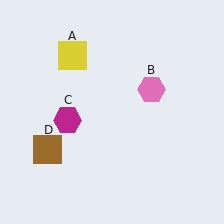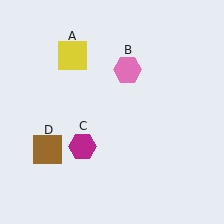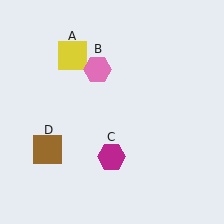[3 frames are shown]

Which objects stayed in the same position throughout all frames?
Yellow square (object A) and brown square (object D) remained stationary.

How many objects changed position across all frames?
2 objects changed position: pink hexagon (object B), magenta hexagon (object C).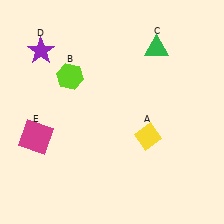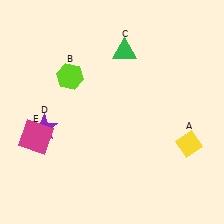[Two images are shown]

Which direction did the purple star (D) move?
The purple star (D) moved down.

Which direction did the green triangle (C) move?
The green triangle (C) moved left.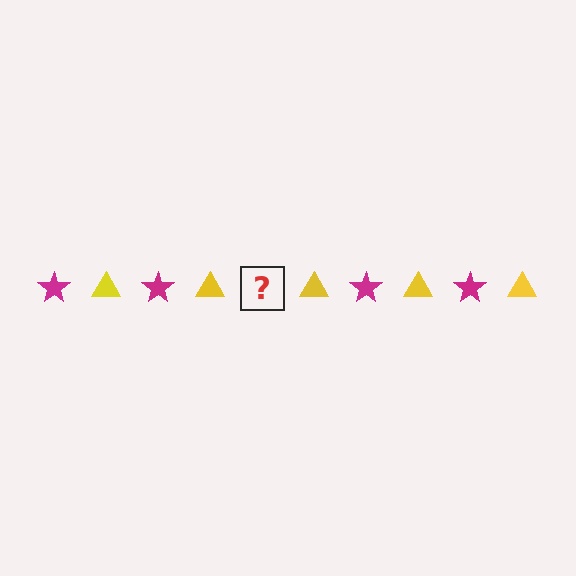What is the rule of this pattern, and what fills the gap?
The rule is that the pattern alternates between magenta star and yellow triangle. The gap should be filled with a magenta star.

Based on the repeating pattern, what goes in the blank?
The blank should be a magenta star.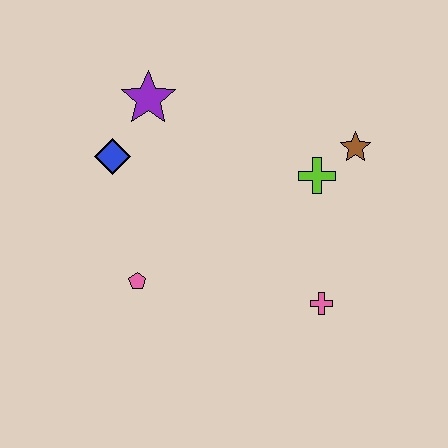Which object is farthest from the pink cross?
The purple star is farthest from the pink cross.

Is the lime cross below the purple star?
Yes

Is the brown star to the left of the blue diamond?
No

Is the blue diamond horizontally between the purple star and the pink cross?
No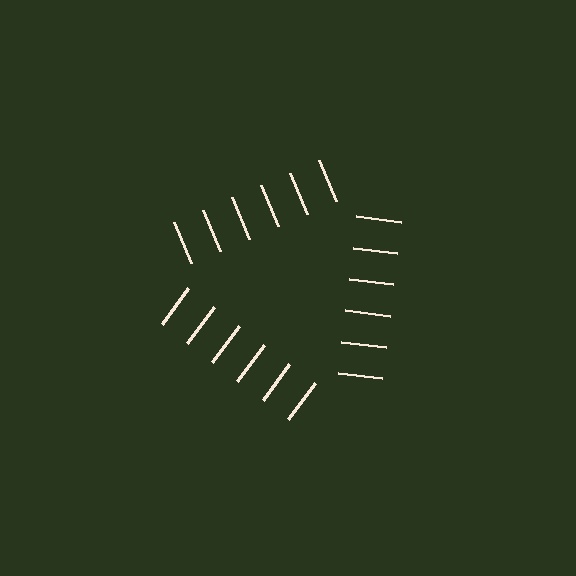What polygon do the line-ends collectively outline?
An illusory triangle — the line segments terminate on its edges but no continuous stroke is drawn.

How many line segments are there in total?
18 — 6 along each of the 3 edges.